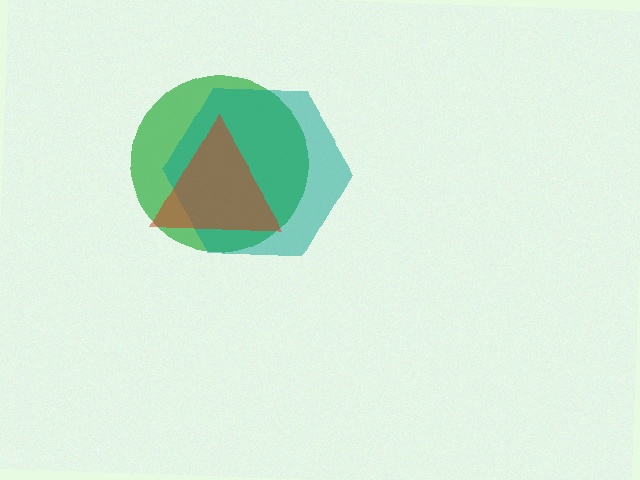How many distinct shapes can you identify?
There are 3 distinct shapes: a green circle, a teal hexagon, a red triangle.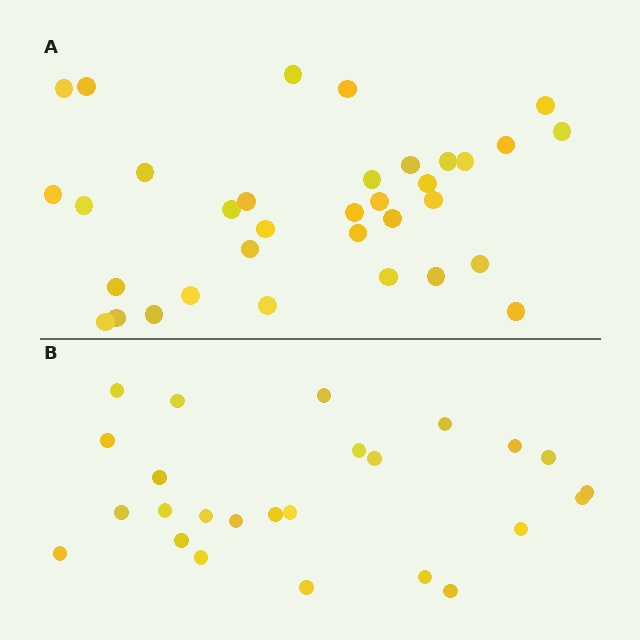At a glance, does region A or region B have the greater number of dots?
Region A (the top region) has more dots.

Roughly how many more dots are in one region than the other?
Region A has roughly 8 or so more dots than region B.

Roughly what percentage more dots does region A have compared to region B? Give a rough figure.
About 35% more.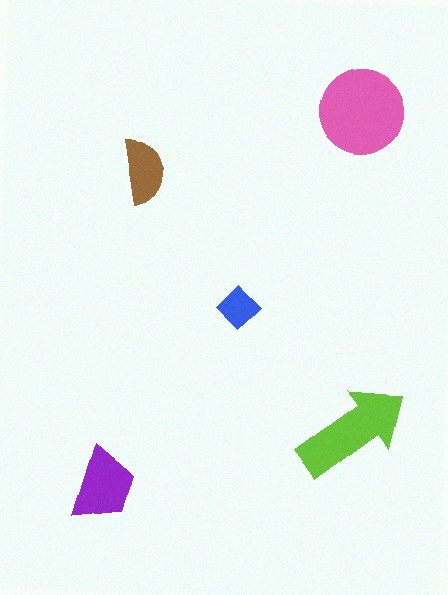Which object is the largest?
The pink circle.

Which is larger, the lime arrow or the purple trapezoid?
The lime arrow.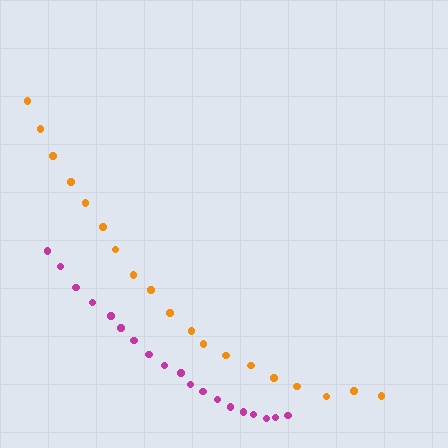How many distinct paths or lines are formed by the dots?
There are 2 distinct paths.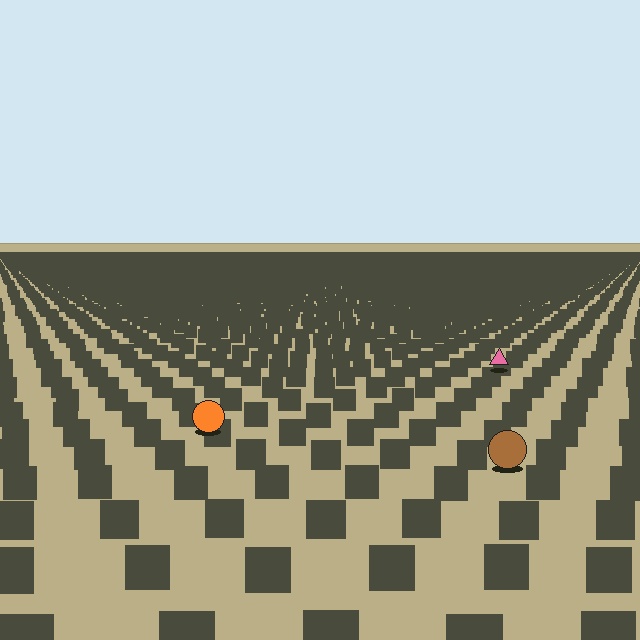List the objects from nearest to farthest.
From nearest to farthest: the brown circle, the orange circle, the pink triangle.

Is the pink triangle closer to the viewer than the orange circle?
No. The orange circle is closer — you can tell from the texture gradient: the ground texture is coarser near it.